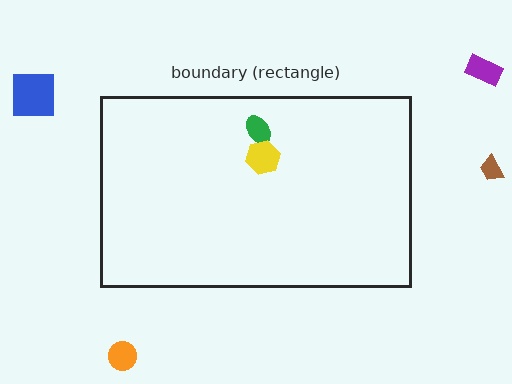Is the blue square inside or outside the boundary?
Outside.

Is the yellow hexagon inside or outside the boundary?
Inside.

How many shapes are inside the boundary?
2 inside, 4 outside.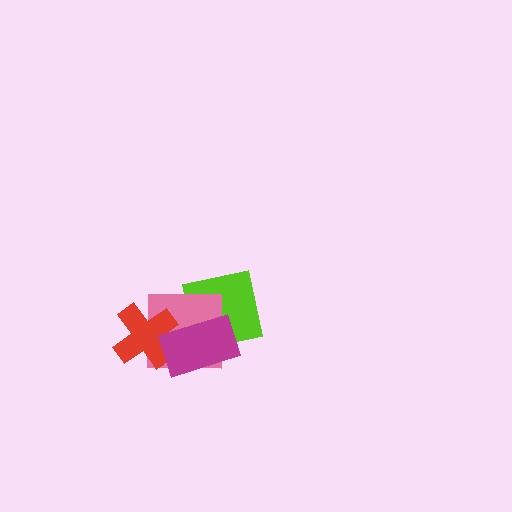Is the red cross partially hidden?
Yes, it is partially covered by another shape.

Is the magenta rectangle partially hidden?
No, no other shape covers it.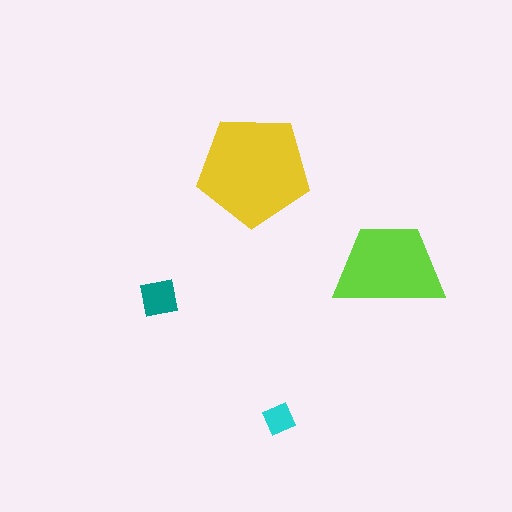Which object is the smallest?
The cyan diamond.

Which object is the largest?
The yellow pentagon.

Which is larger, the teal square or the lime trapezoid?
The lime trapezoid.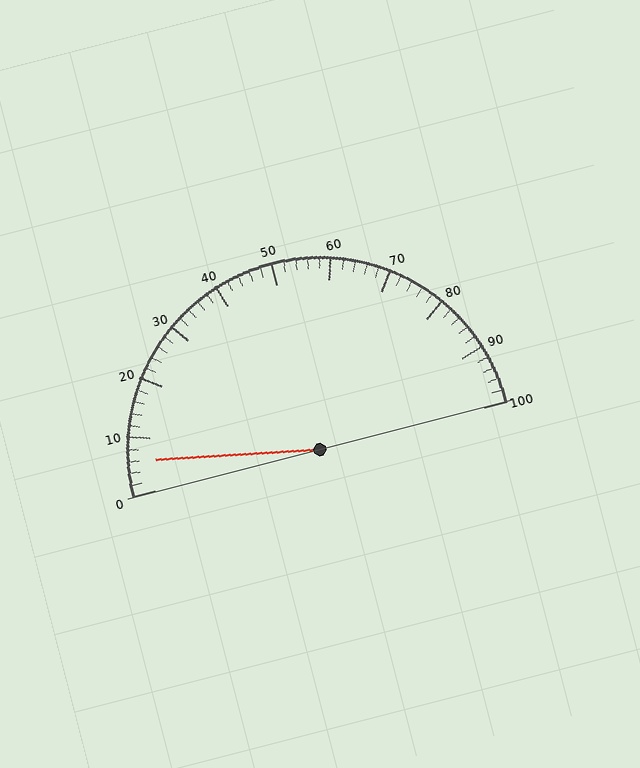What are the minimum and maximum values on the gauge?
The gauge ranges from 0 to 100.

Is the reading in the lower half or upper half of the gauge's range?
The reading is in the lower half of the range (0 to 100).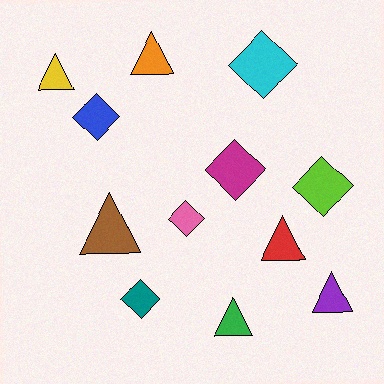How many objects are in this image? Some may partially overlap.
There are 12 objects.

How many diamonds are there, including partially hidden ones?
There are 6 diamonds.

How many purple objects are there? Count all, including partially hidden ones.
There is 1 purple object.